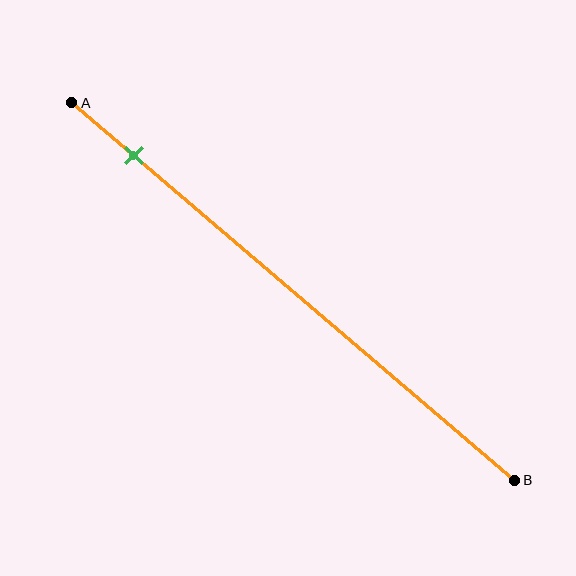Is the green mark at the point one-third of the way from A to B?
No, the mark is at about 15% from A, not at the 33% one-third point.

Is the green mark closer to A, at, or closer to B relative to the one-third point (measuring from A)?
The green mark is closer to point A than the one-third point of segment AB.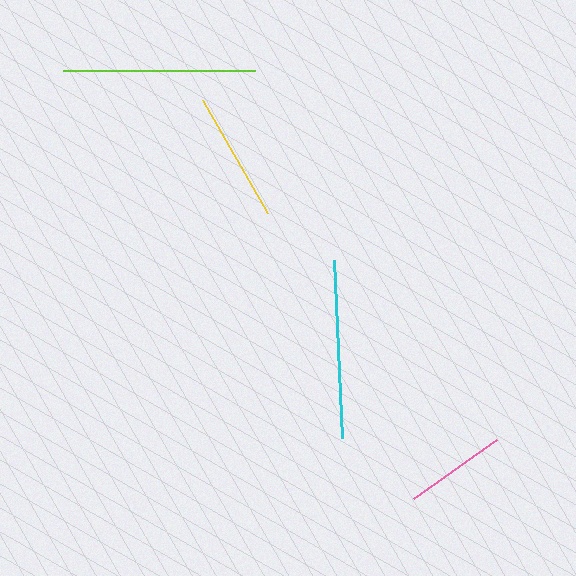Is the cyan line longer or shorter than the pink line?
The cyan line is longer than the pink line.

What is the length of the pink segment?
The pink segment is approximately 102 pixels long.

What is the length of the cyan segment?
The cyan segment is approximately 178 pixels long.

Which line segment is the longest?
The lime line is the longest at approximately 192 pixels.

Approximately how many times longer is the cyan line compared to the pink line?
The cyan line is approximately 1.7 times the length of the pink line.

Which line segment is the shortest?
The pink line is the shortest at approximately 102 pixels.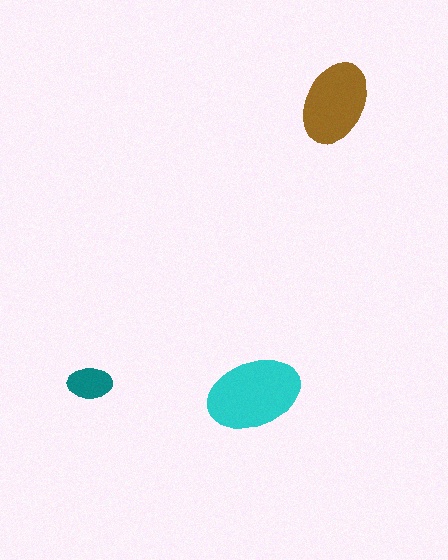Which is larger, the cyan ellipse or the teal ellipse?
The cyan one.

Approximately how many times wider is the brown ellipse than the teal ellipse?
About 2 times wider.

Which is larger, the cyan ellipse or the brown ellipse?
The cyan one.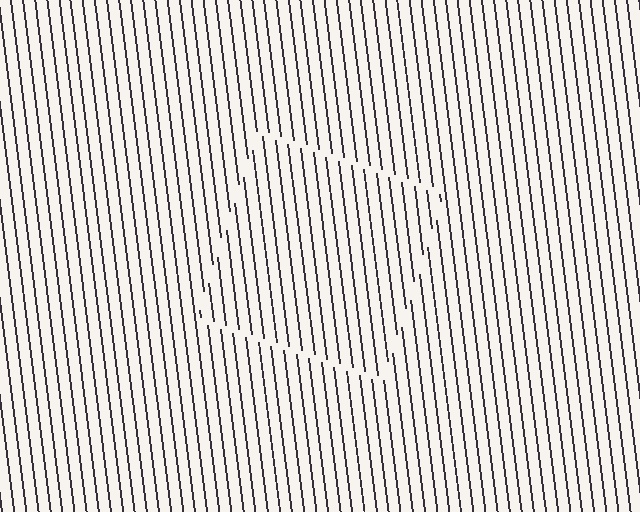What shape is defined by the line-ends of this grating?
An illusory square. The interior of the shape contains the same grating, shifted by half a period — the contour is defined by the phase discontinuity where line-ends from the inner and outer gratings abut.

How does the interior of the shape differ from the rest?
The interior of the shape contains the same grating, shifted by half a period — the contour is defined by the phase discontinuity where line-ends from the inner and outer gratings abut.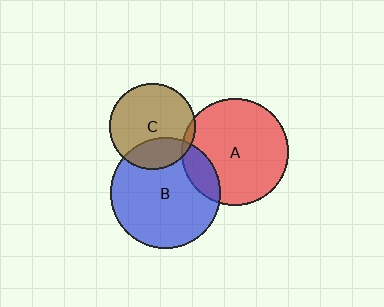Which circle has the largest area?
Circle B (blue).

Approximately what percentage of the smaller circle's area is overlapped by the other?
Approximately 15%.